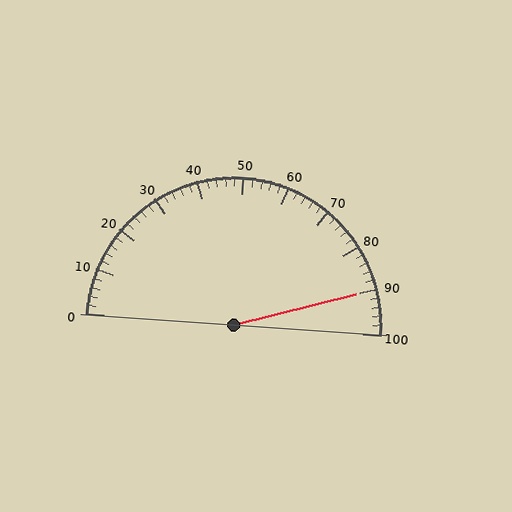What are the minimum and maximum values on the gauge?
The gauge ranges from 0 to 100.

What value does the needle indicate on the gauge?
The needle indicates approximately 90.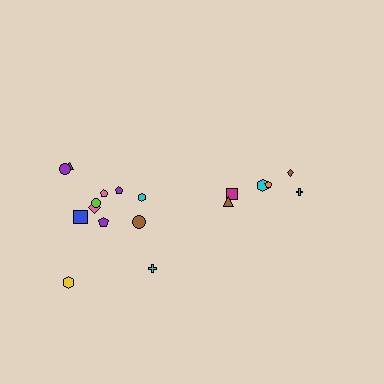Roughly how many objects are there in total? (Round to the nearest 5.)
Roughly 20 objects in total.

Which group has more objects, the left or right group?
The left group.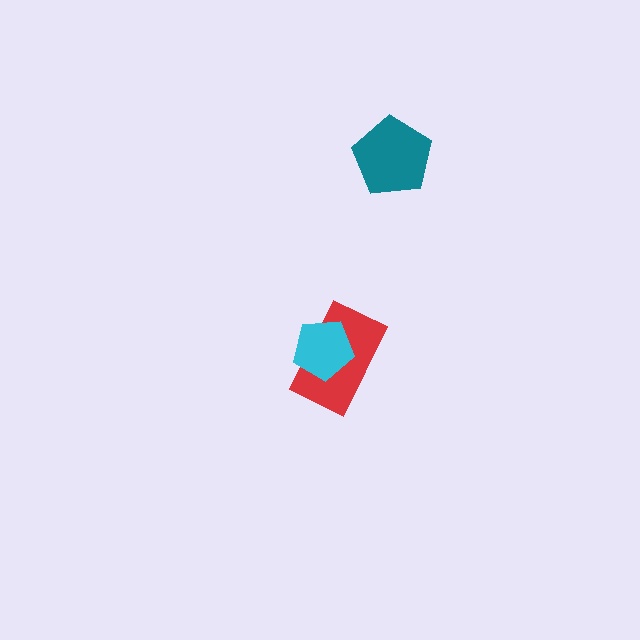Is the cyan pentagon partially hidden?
No, no other shape covers it.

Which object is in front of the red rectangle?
The cyan pentagon is in front of the red rectangle.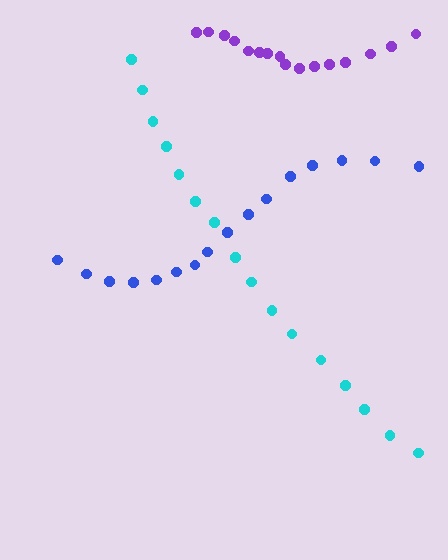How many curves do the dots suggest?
There are 3 distinct paths.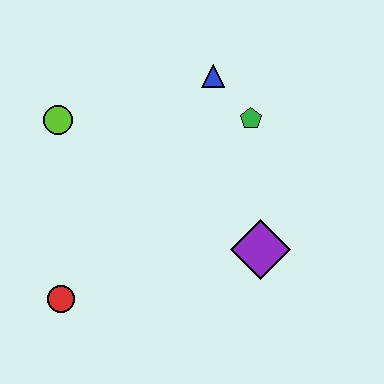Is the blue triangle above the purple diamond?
Yes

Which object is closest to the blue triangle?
The green pentagon is closest to the blue triangle.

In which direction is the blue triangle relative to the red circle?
The blue triangle is above the red circle.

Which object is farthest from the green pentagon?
The red circle is farthest from the green pentagon.